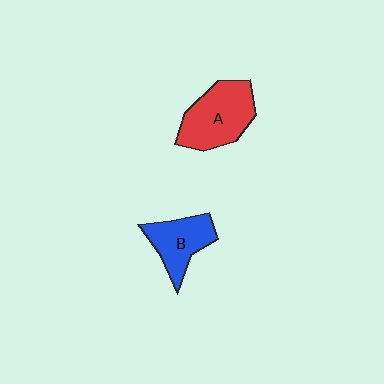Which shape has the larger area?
Shape A (red).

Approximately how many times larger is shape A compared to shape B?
Approximately 1.4 times.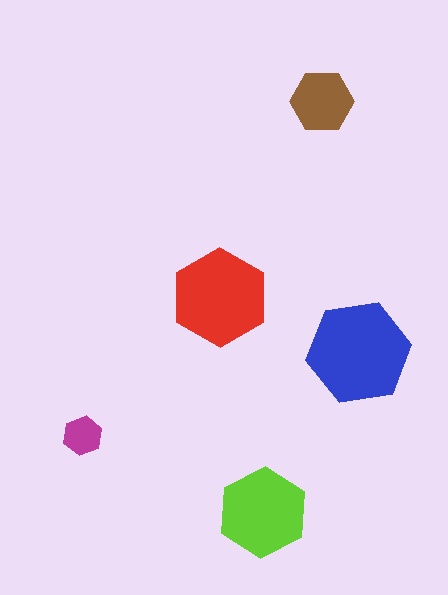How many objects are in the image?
There are 5 objects in the image.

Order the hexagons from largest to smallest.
the blue one, the red one, the lime one, the brown one, the magenta one.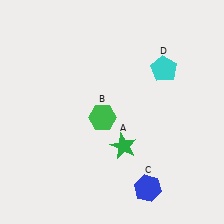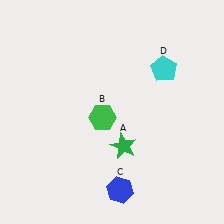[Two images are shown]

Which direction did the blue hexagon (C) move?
The blue hexagon (C) moved left.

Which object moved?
The blue hexagon (C) moved left.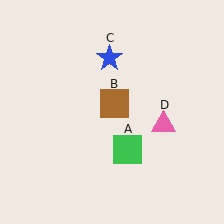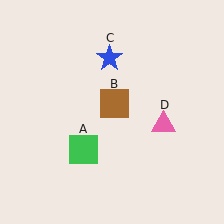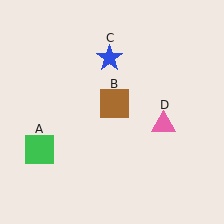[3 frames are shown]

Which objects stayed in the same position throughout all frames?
Brown square (object B) and blue star (object C) and pink triangle (object D) remained stationary.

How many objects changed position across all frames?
1 object changed position: green square (object A).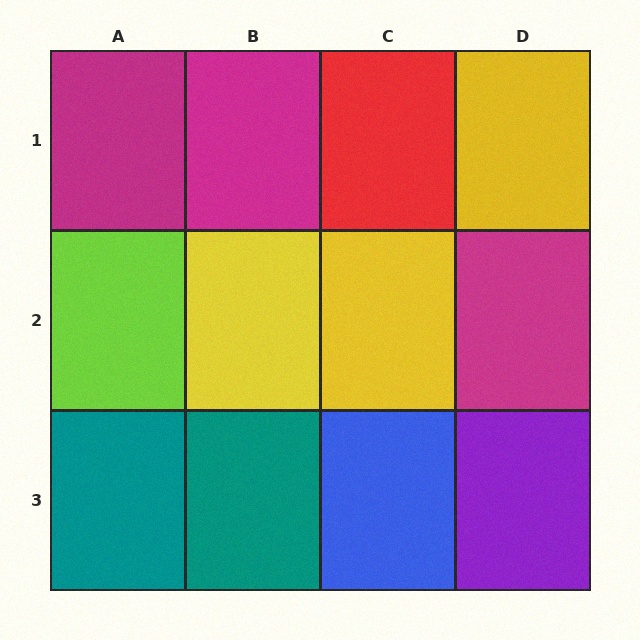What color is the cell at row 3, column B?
Teal.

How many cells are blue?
1 cell is blue.